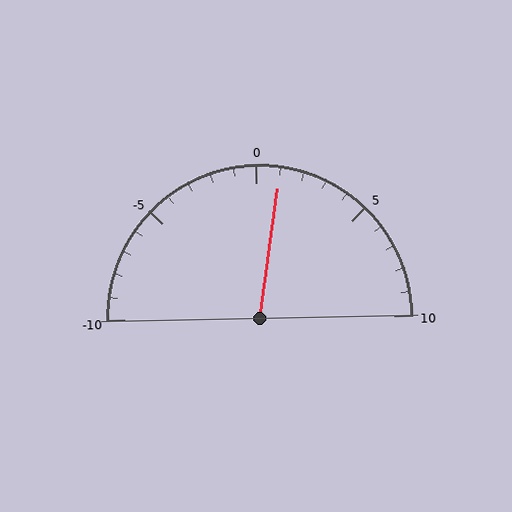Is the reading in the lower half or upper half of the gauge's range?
The reading is in the upper half of the range (-10 to 10).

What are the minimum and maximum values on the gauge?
The gauge ranges from -10 to 10.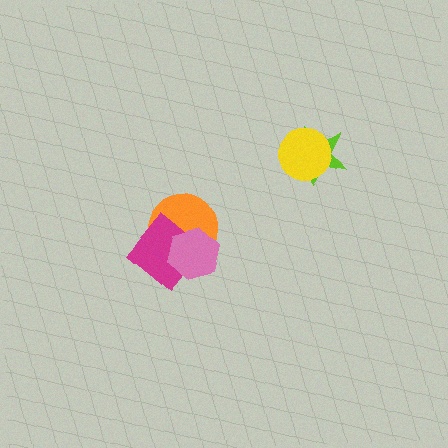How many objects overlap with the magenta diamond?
2 objects overlap with the magenta diamond.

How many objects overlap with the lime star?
1 object overlaps with the lime star.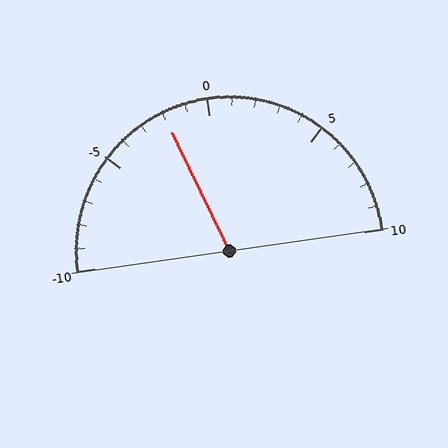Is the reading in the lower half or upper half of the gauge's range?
The reading is in the lower half of the range (-10 to 10).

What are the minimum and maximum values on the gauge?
The gauge ranges from -10 to 10.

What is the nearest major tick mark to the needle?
The nearest major tick mark is 0.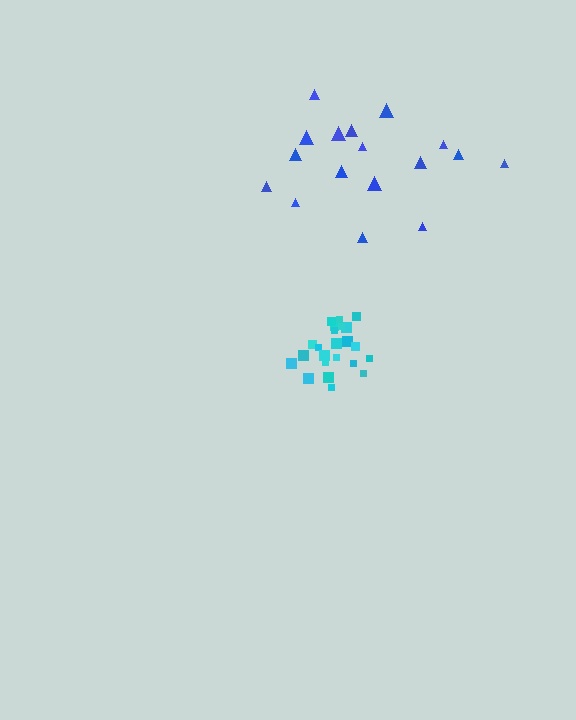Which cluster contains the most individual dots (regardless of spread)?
Cyan (23).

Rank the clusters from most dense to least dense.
cyan, blue.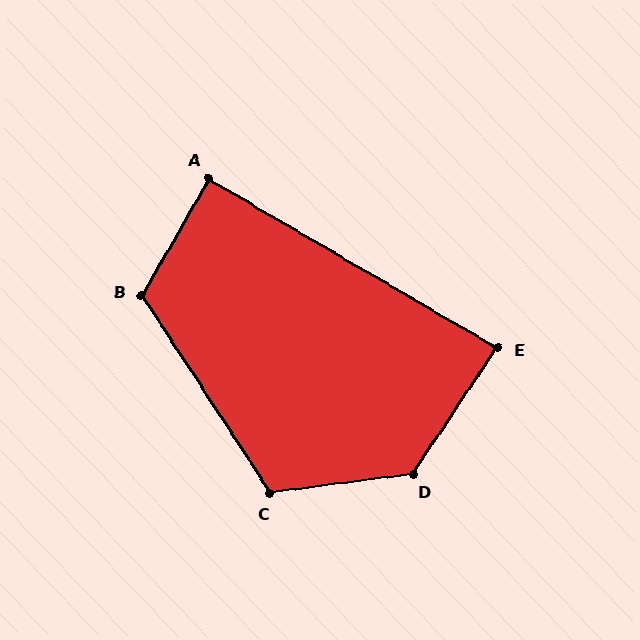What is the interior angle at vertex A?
Approximately 89 degrees (approximately right).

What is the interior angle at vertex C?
Approximately 116 degrees (obtuse).